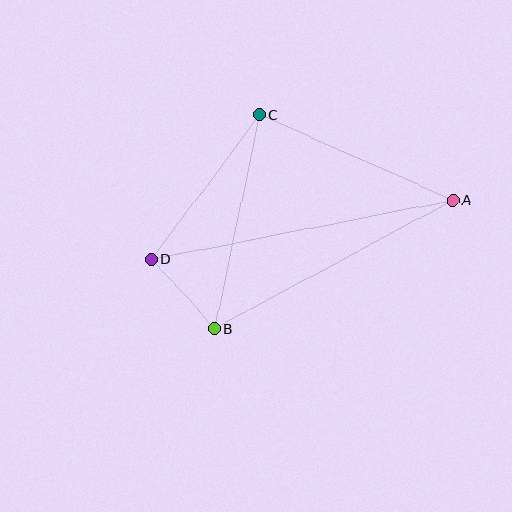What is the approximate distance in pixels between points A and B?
The distance between A and B is approximately 270 pixels.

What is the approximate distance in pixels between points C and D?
The distance between C and D is approximately 181 pixels.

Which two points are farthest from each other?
Points A and D are farthest from each other.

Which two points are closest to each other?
Points B and D are closest to each other.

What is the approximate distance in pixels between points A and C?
The distance between A and C is approximately 211 pixels.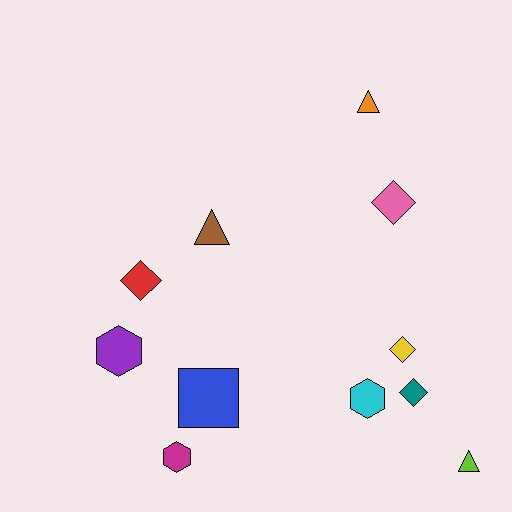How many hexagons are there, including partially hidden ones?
There are 3 hexagons.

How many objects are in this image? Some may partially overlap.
There are 11 objects.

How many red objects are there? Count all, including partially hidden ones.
There is 1 red object.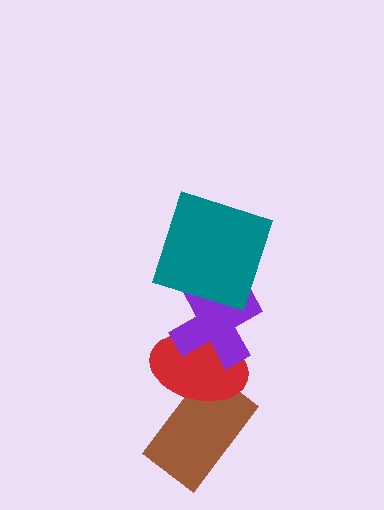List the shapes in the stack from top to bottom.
From top to bottom: the teal square, the purple cross, the red ellipse, the brown rectangle.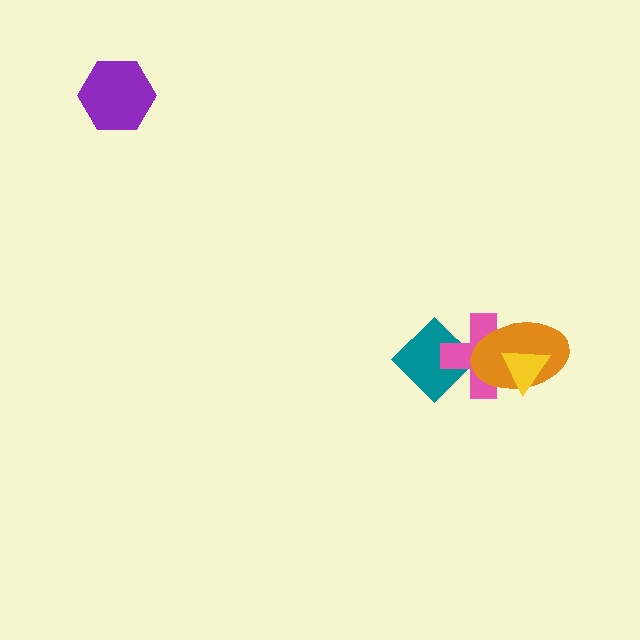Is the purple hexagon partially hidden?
No, no other shape covers it.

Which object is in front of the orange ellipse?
The yellow triangle is in front of the orange ellipse.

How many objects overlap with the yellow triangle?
2 objects overlap with the yellow triangle.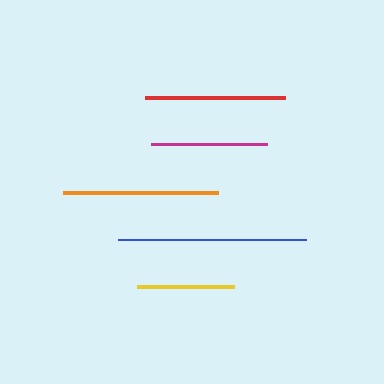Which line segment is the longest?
The blue line is the longest at approximately 188 pixels.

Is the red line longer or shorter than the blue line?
The blue line is longer than the red line.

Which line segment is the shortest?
The yellow line is the shortest at approximately 97 pixels.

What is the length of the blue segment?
The blue segment is approximately 188 pixels long.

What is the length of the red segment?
The red segment is approximately 140 pixels long.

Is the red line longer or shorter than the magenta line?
The red line is longer than the magenta line.